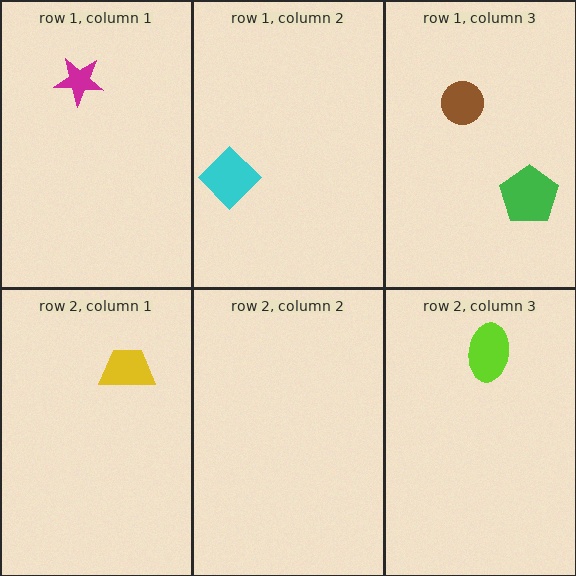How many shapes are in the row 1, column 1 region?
1.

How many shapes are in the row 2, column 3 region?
1.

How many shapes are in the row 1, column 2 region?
1.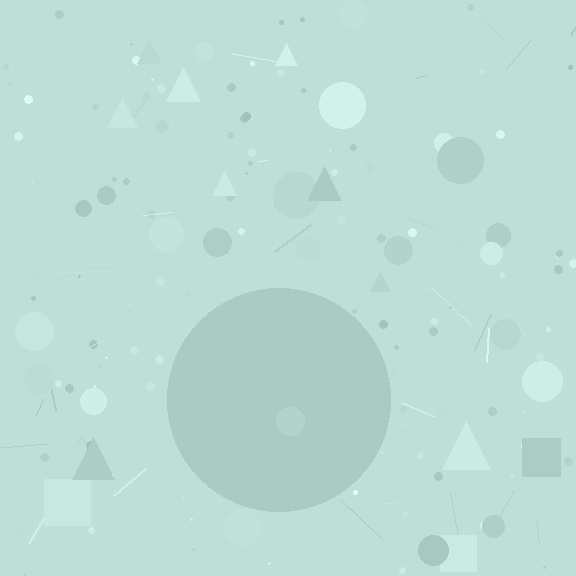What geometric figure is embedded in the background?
A circle is embedded in the background.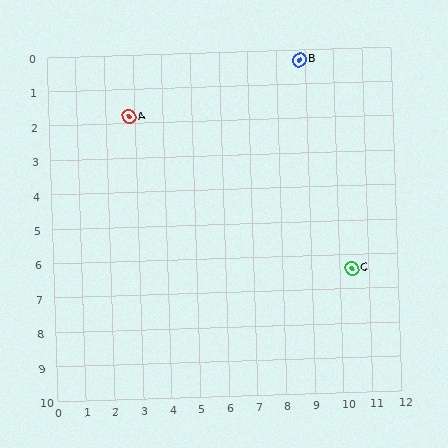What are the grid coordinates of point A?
Point A is at approximately (2.8, 1.8).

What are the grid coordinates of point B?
Point B is at approximately (8.8, 0.3).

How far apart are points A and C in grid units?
Points A and C are about 8.9 grid units apart.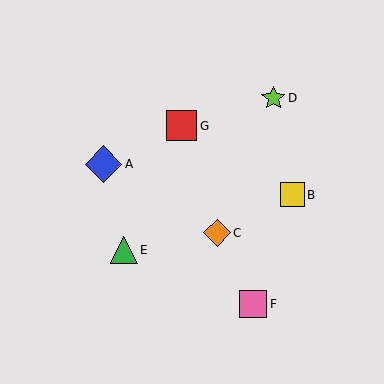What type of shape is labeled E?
Shape E is a green triangle.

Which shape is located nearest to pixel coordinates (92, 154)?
The blue diamond (labeled A) at (104, 164) is nearest to that location.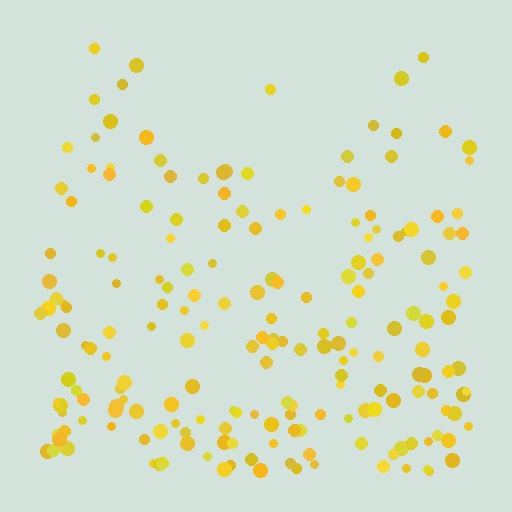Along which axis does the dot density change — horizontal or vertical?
Vertical.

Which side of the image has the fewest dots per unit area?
The top.